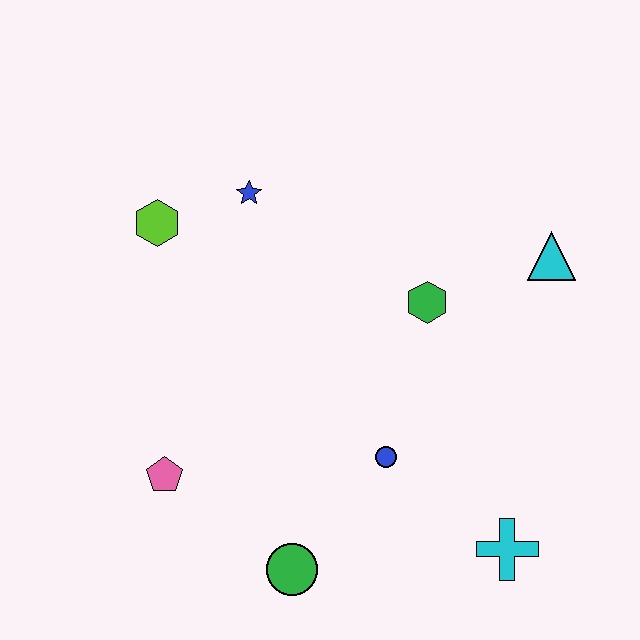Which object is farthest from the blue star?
The cyan cross is farthest from the blue star.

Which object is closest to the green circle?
The blue circle is closest to the green circle.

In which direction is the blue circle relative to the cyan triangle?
The blue circle is below the cyan triangle.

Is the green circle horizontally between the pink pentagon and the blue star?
No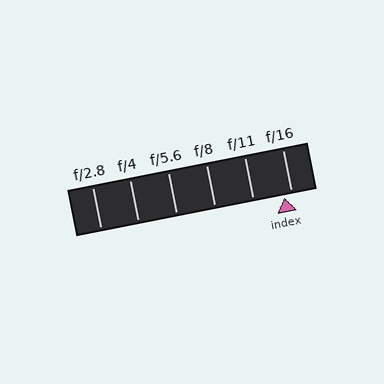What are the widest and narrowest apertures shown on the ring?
The widest aperture shown is f/2.8 and the narrowest is f/16.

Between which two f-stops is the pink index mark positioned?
The index mark is between f/11 and f/16.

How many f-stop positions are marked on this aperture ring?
There are 6 f-stop positions marked.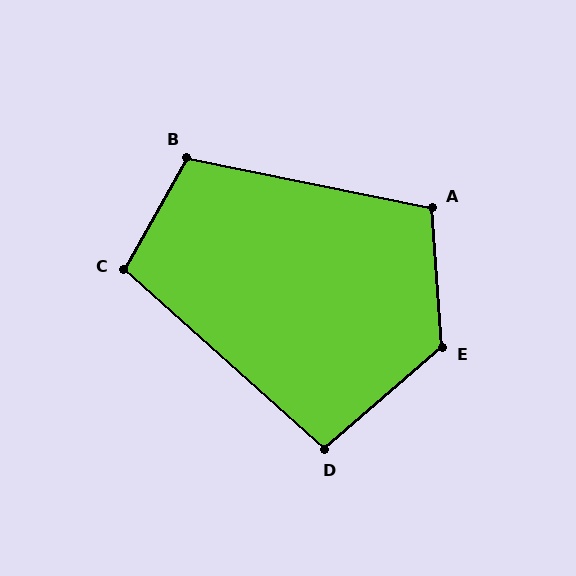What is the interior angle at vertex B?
Approximately 108 degrees (obtuse).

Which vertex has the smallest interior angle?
D, at approximately 97 degrees.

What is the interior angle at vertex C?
Approximately 103 degrees (obtuse).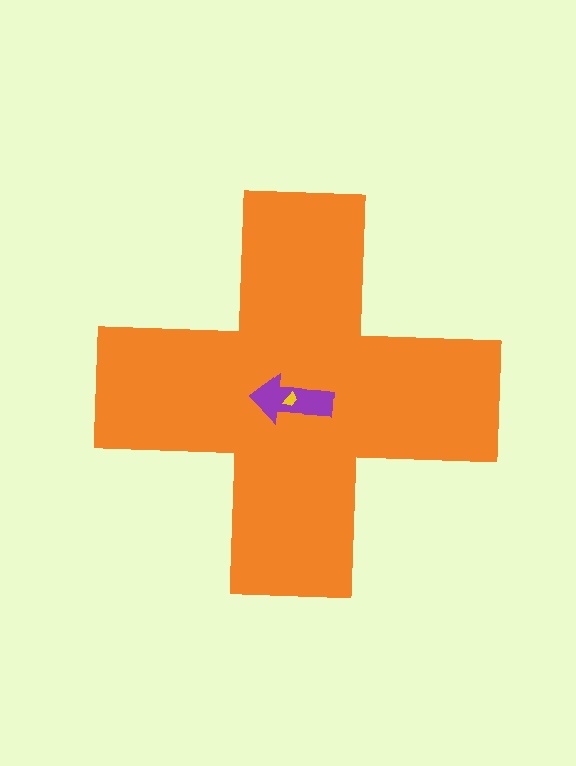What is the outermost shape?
The orange cross.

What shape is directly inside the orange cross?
The purple arrow.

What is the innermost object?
The yellow trapezoid.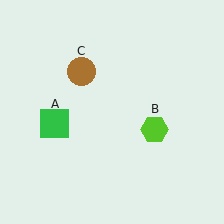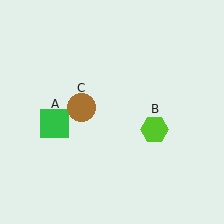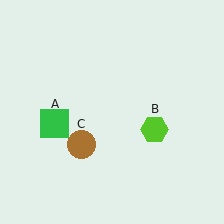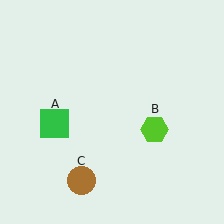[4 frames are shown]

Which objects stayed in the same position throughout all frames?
Green square (object A) and lime hexagon (object B) remained stationary.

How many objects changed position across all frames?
1 object changed position: brown circle (object C).